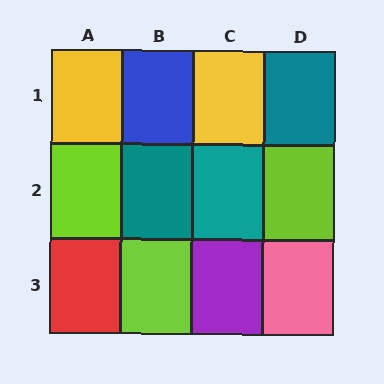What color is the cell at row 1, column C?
Yellow.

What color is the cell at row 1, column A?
Yellow.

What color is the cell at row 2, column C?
Teal.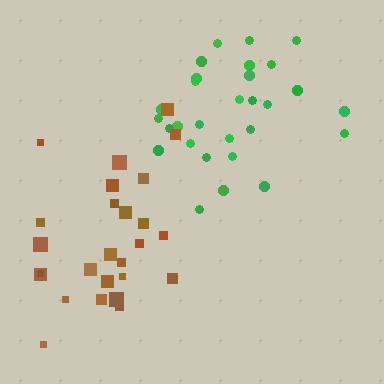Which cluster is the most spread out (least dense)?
Brown.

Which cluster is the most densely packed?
Green.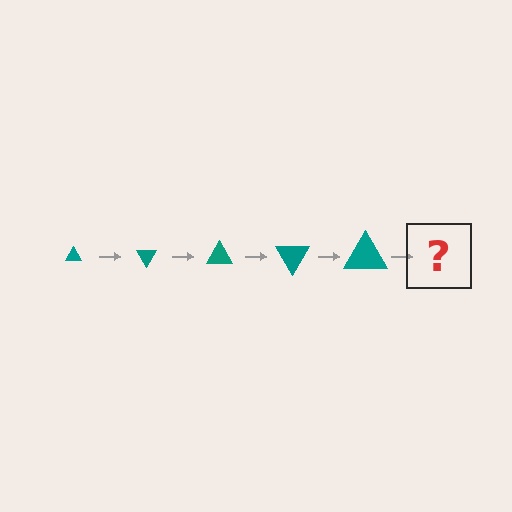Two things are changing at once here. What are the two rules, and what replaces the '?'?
The two rules are that the triangle grows larger each step and it rotates 60 degrees each step. The '?' should be a triangle, larger than the previous one and rotated 300 degrees from the start.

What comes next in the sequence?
The next element should be a triangle, larger than the previous one and rotated 300 degrees from the start.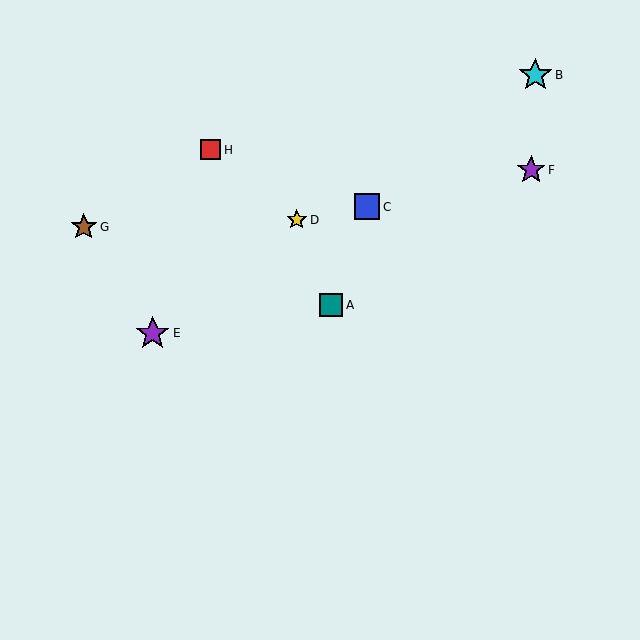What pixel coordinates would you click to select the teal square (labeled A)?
Click at (331, 305) to select the teal square A.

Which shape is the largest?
The purple star (labeled E) is the largest.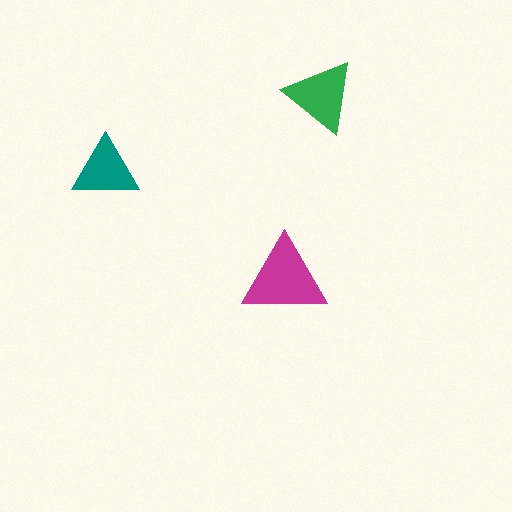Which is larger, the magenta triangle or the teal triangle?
The magenta one.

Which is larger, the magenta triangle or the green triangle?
The magenta one.